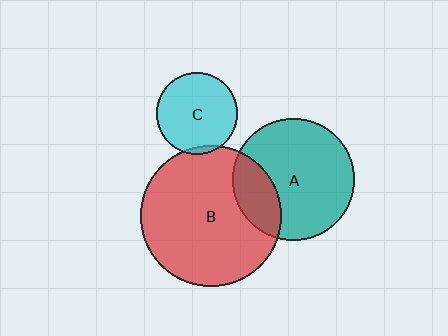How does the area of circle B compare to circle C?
Approximately 3.0 times.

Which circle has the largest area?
Circle B (red).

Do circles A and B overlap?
Yes.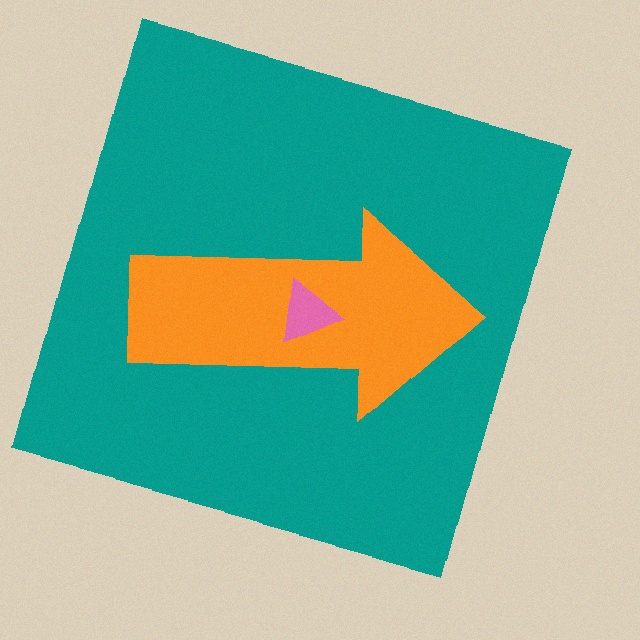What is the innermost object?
The pink triangle.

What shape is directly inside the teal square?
The orange arrow.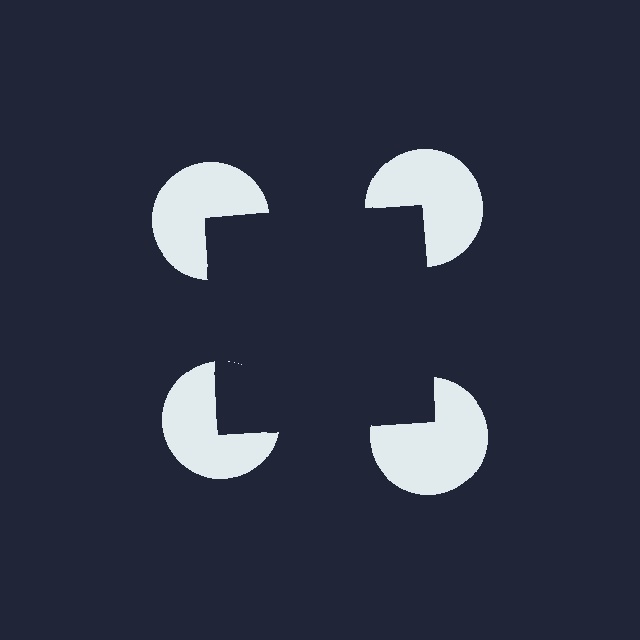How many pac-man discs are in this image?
There are 4 — one at each vertex of the illusory square.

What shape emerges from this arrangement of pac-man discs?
An illusory square — its edges are inferred from the aligned wedge cuts in the pac-man discs, not physically drawn.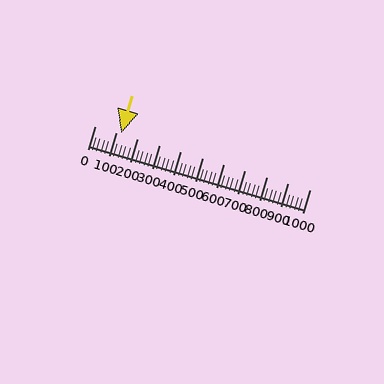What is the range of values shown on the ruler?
The ruler shows values from 0 to 1000.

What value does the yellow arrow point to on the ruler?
The yellow arrow points to approximately 123.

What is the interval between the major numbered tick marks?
The major tick marks are spaced 100 units apart.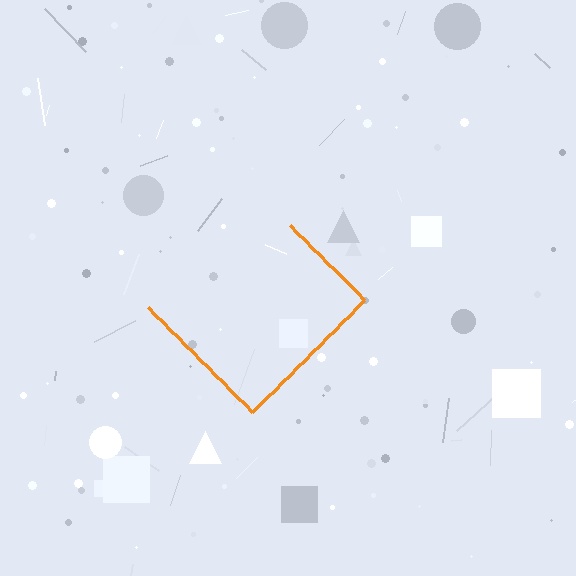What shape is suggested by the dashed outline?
The dashed outline suggests a diamond.